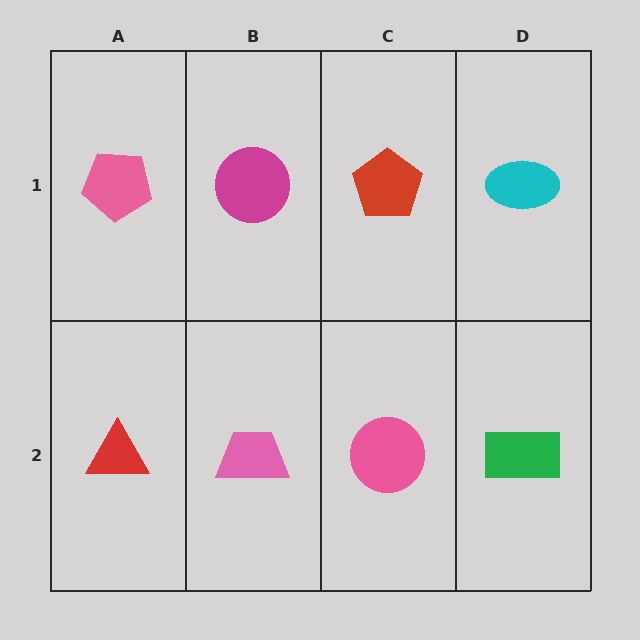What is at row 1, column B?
A magenta circle.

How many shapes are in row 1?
4 shapes.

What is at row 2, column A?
A red triangle.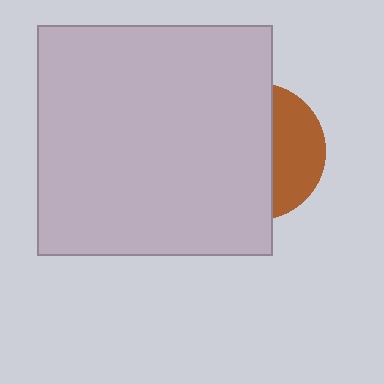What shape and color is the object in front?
The object in front is a light gray rectangle.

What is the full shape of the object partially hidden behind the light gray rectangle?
The partially hidden object is a brown circle.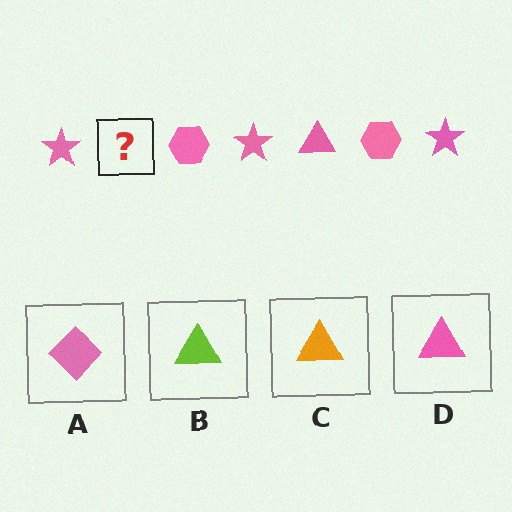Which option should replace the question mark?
Option D.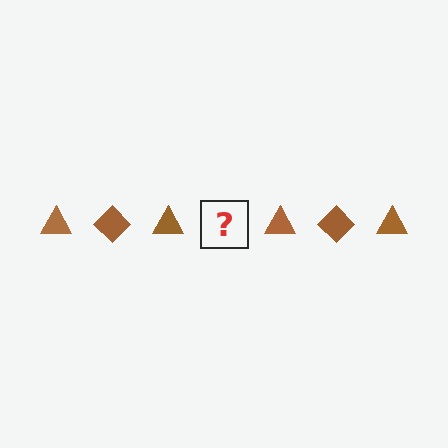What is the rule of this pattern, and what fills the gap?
The rule is that the pattern cycles through triangle, diamond shapes in brown. The gap should be filled with a brown diamond.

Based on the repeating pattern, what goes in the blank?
The blank should be a brown diamond.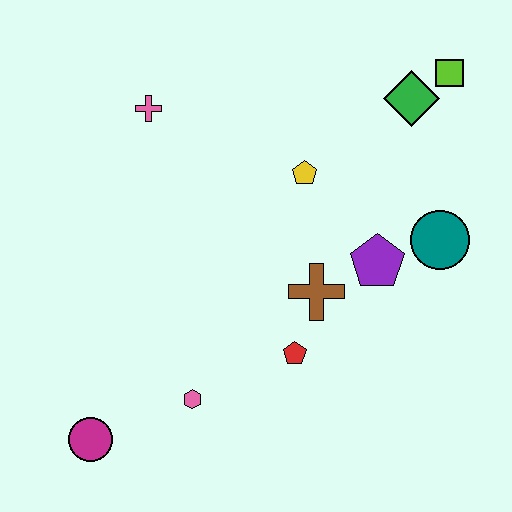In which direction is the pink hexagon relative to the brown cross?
The pink hexagon is to the left of the brown cross.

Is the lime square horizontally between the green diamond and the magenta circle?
No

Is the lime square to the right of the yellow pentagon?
Yes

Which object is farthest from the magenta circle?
The lime square is farthest from the magenta circle.